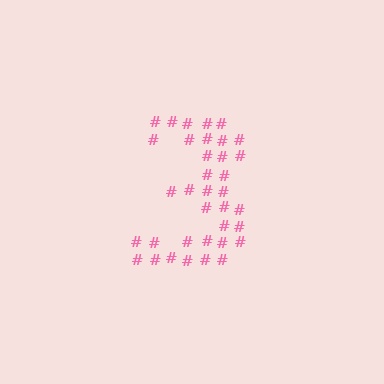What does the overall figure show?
The overall figure shows the digit 3.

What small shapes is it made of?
It is made of small hash symbols.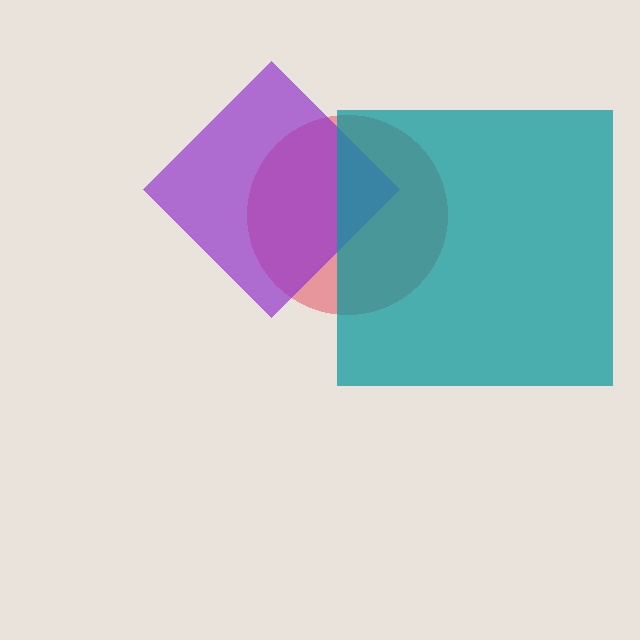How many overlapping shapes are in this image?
There are 3 overlapping shapes in the image.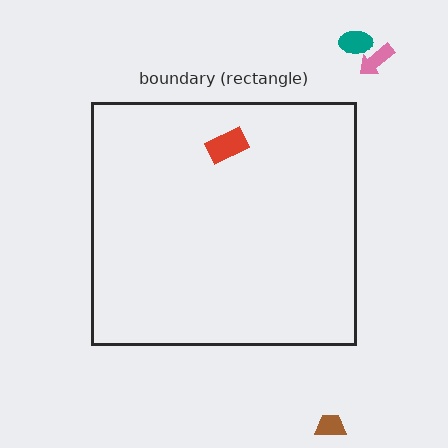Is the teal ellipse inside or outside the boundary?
Outside.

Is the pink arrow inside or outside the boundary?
Outside.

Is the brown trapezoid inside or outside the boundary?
Outside.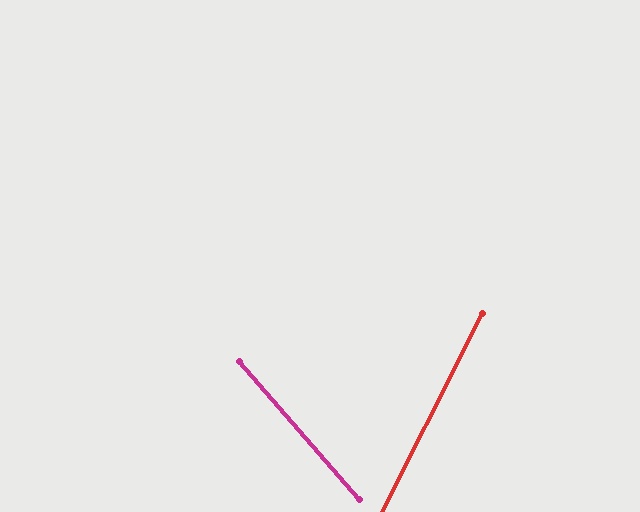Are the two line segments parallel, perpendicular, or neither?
Neither parallel nor perpendicular — they differ by about 68°.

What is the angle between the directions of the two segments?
Approximately 68 degrees.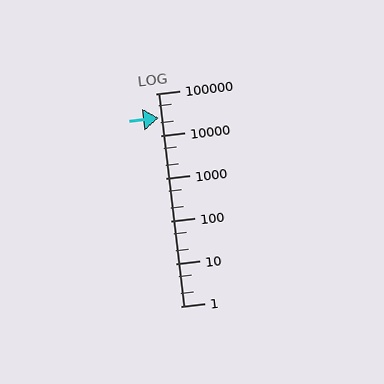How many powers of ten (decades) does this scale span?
The scale spans 5 decades, from 1 to 100000.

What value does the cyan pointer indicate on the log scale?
The pointer indicates approximately 27000.